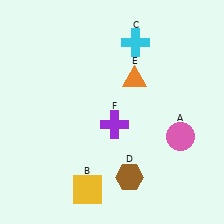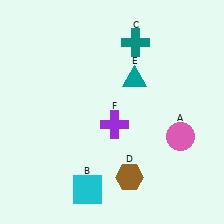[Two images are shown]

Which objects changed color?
B changed from yellow to cyan. C changed from cyan to teal. E changed from orange to teal.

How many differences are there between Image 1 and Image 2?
There are 3 differences between the two images.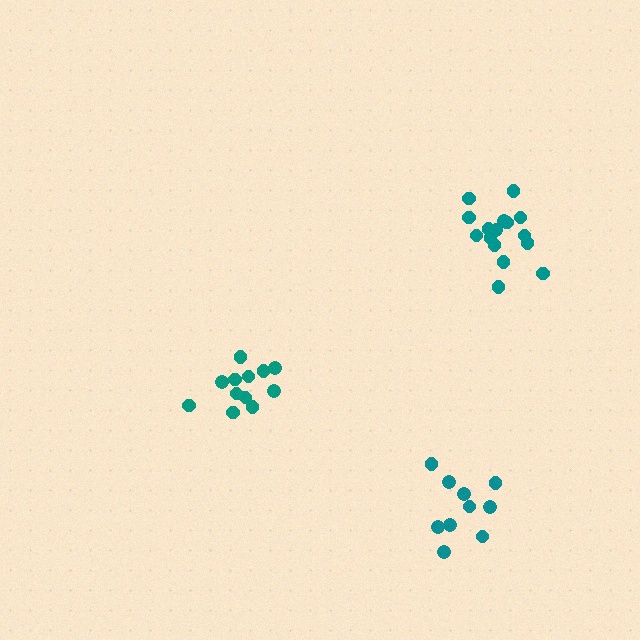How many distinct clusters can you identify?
There are 3 distinct clusters.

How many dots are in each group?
Group 1: 12 dots, Group 2: 10 dots, Group 3: 16 dots (38 total).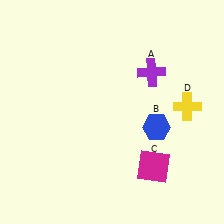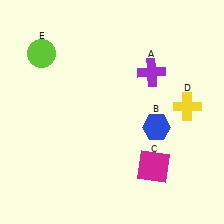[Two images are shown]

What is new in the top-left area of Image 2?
A lime circle (E) was added in the top-left area of Image 2.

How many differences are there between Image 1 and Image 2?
There is 1 difference between the two images.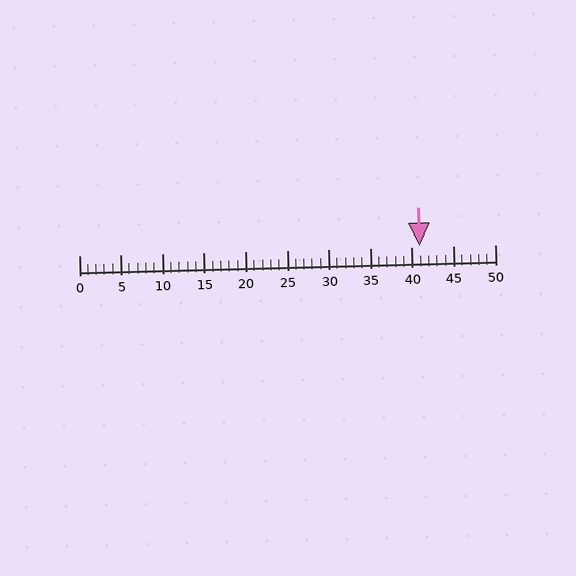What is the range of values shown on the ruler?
The ruler shows values from 0 to 50.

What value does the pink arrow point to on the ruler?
The pink arrow points to approximately 41.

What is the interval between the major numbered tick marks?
The major tick marks are spaced 5 units apart.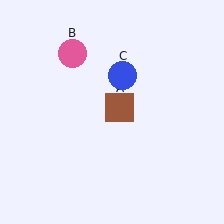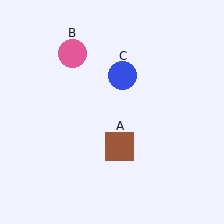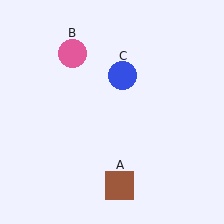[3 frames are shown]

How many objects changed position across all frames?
1 object changed position: brown square (object A).